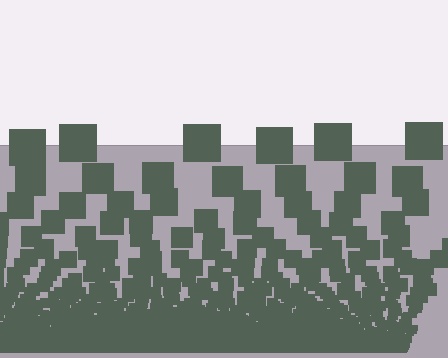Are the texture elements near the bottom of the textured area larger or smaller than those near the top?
Smaller. The gradient is inverted — elements near the bottom are smaller and denser.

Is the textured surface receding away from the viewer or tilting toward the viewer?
The surface appears to tilt toward the viewer. Texture elements get larger and sparser toward the top.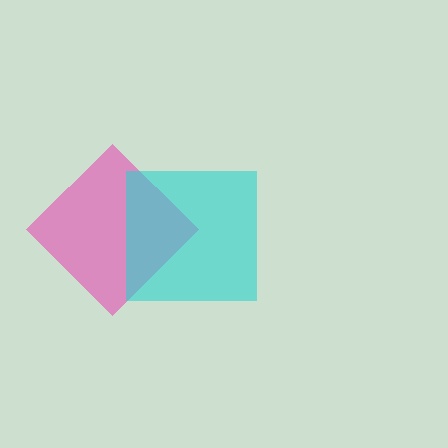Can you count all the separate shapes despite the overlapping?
Yes, there are 2 separate shapes.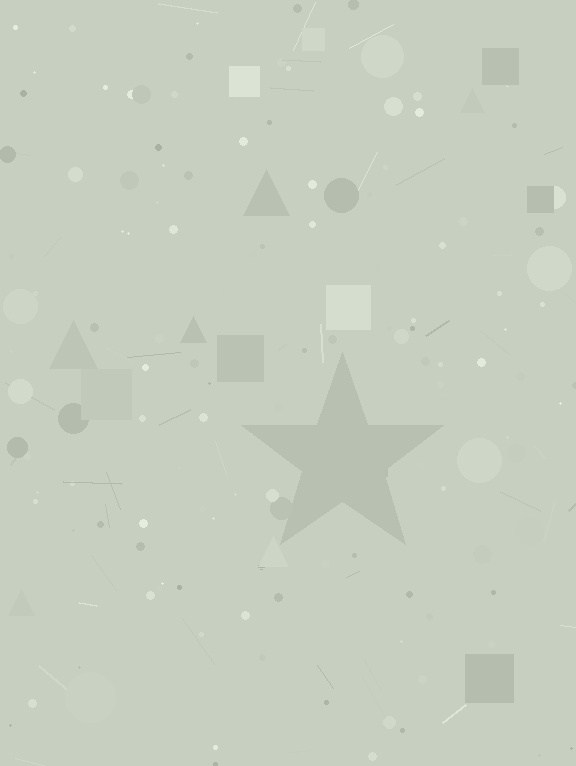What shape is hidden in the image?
A star is hidden in the image.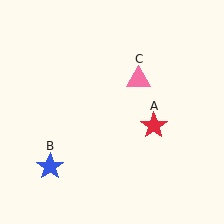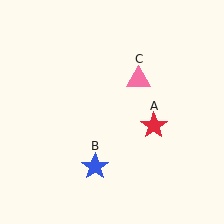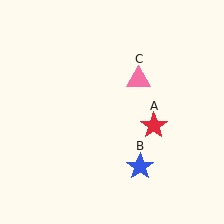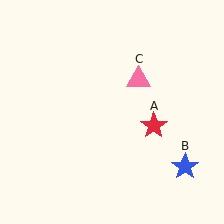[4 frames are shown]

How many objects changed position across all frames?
1 object changed position: blue star (object B).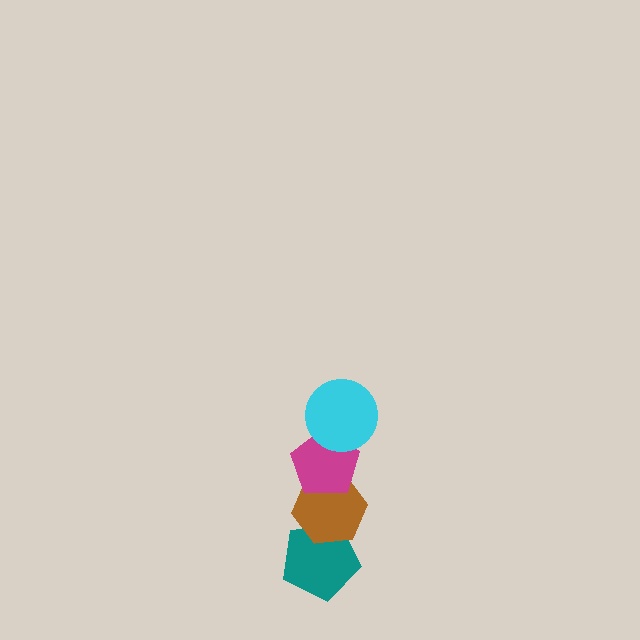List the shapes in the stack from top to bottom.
From top to bottom: the cyan circle, the magenta pentagon, the brown hexagon, the teal pentagon.